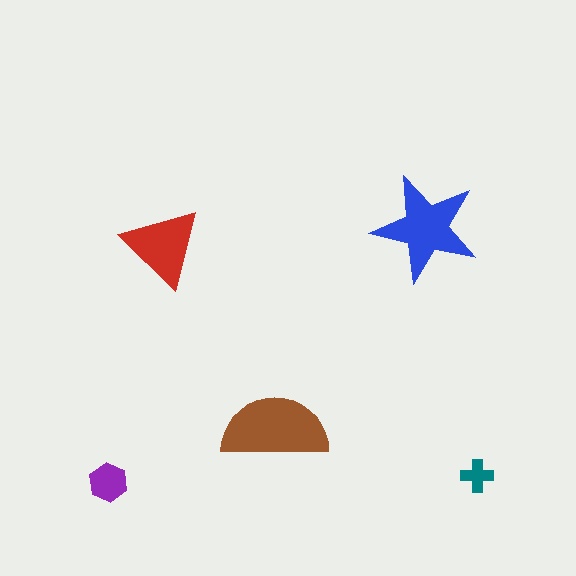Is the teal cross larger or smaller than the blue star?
Smaller.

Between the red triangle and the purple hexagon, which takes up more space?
The red triangle.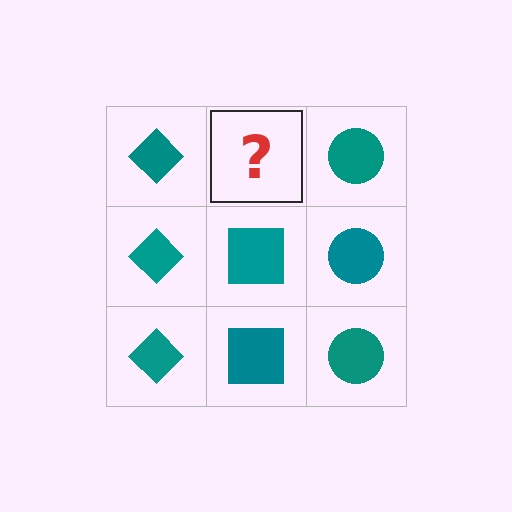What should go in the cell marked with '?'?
The missing cell should contain a teal square.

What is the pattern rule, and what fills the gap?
The rule is that each column has a consistent shape. The gap should be filled with a teal square.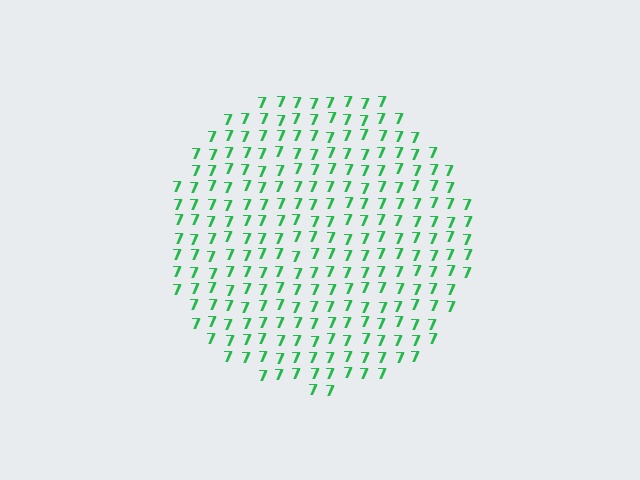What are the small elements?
The small elements are digit 7's.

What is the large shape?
The large shape is a circle.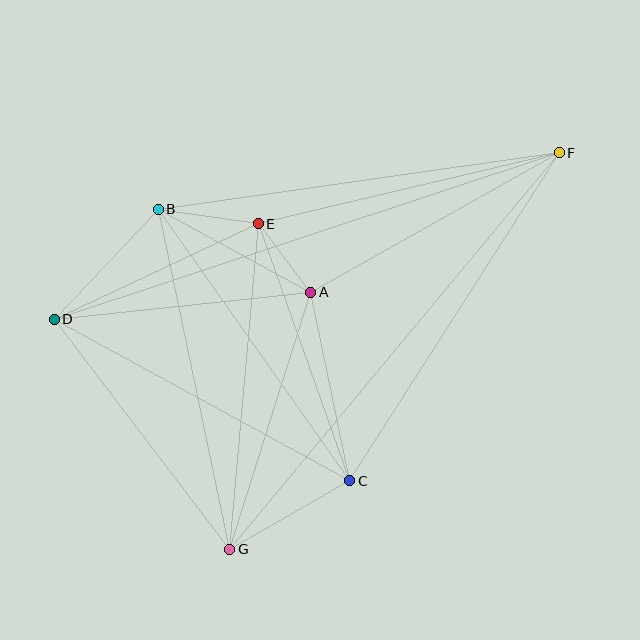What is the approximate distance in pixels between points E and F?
The distance between E and F is approximately 309 pixels.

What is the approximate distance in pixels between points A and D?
The distance between A and D is approximately 258 pixels.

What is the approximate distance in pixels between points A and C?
The distance between A and C is approximately 192 pixels.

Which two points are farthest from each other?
Points D and F are farthest from each other.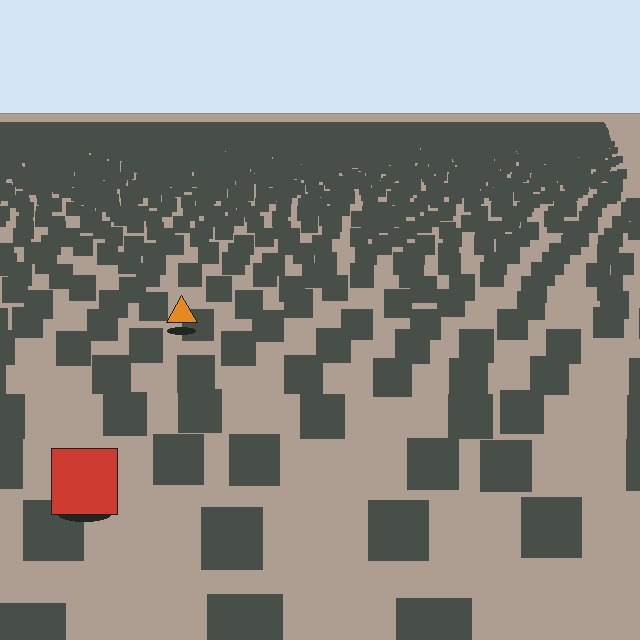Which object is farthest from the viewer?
The orange triangle is farthest from the viewer. It appears smaller and the ground texture around it is denser.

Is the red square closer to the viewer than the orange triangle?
Yes. The red square is closer — you can tell from the texture gradient: the ground texture is coarser near it.